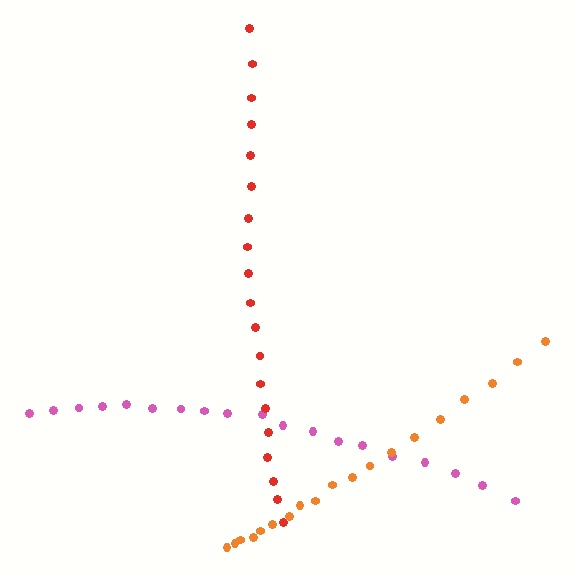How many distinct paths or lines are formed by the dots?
There are 3 distinct paths.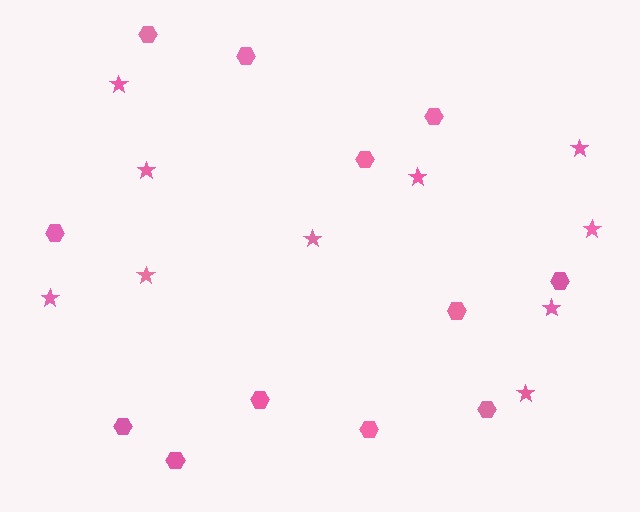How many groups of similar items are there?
There are 2 groups: one group of hexagons (12) and one group of stars (10).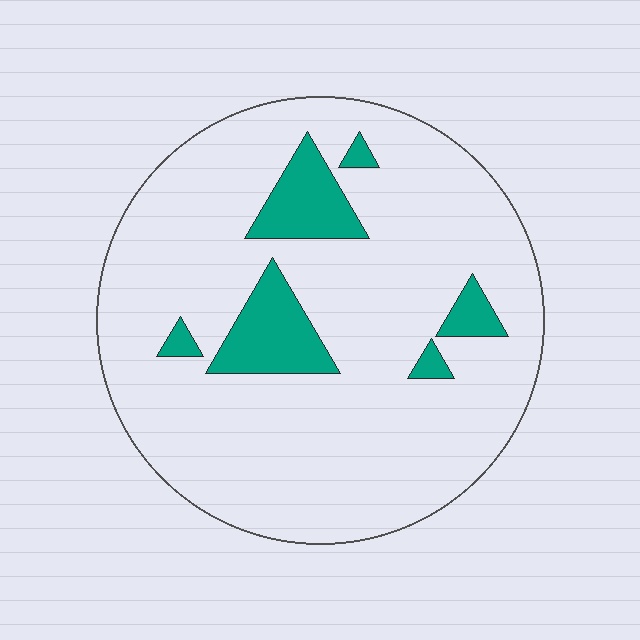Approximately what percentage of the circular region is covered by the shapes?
Approximately 15%.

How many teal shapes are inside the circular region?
6.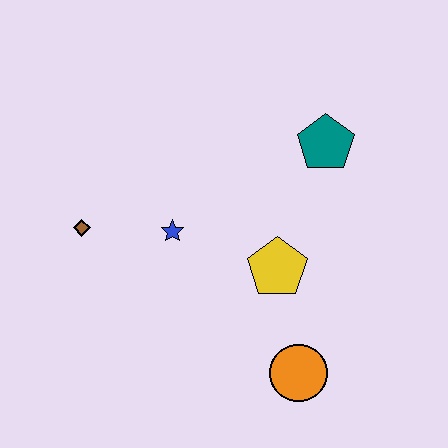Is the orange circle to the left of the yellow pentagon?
No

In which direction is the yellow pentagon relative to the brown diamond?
The yellow pentagon is to the right of the brown diamond.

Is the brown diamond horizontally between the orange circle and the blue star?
No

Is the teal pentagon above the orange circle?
Yes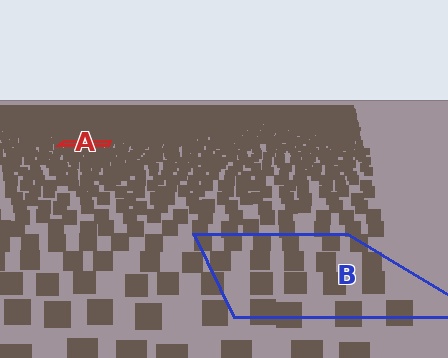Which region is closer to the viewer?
Region B is closer. The texture elements there are larger and more spread out.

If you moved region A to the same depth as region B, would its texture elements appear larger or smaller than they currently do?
They would appear larger. At a closer depth, the same texture elements are projected at a bigger on-screen size.